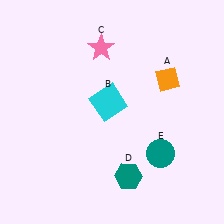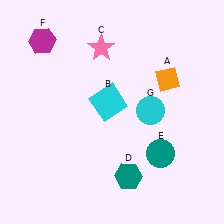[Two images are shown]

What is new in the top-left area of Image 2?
A magenta hexagon (F) was added in the top-left area of Image 2.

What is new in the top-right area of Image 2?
A cyan circle (G) was added in the top-right area of Image 2.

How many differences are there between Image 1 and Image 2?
There are 2 differences between the two images.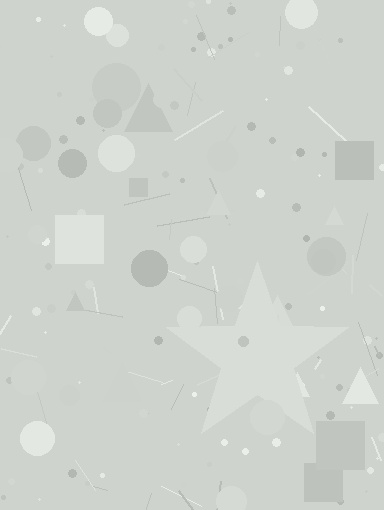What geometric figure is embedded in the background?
A star is embedded in the background.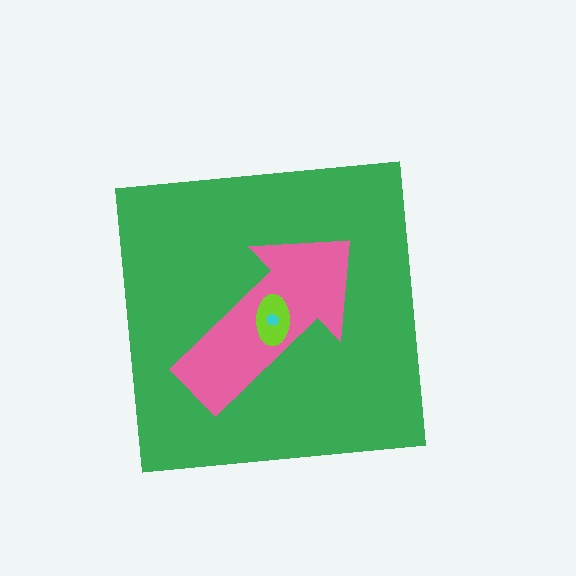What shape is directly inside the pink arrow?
The lime ellipse.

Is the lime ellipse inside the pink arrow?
Yes.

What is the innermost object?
The cyan pentagon.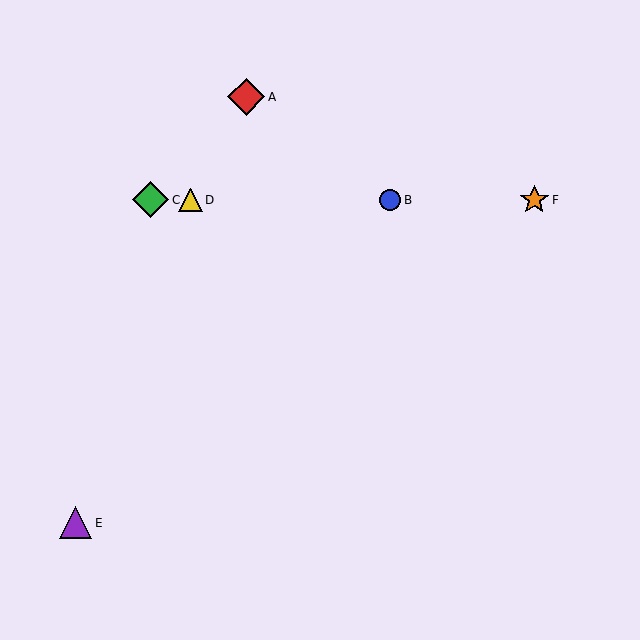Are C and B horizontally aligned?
Yes, both are at y≈200.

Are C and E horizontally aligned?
No, C is at y≈200 and E is at y≈523.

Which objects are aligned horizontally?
Objects B, C, D, F are aligned horizontally.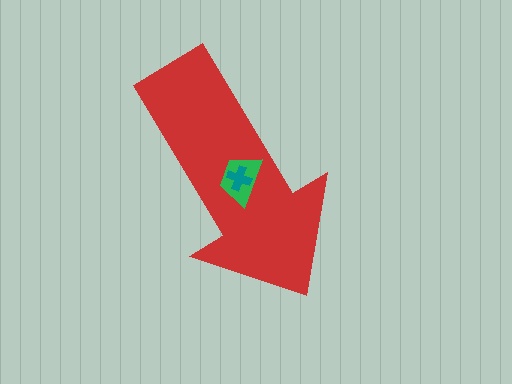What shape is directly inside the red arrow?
The green trapezoid.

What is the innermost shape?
The teal cross.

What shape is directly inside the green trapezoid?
The teal cross.